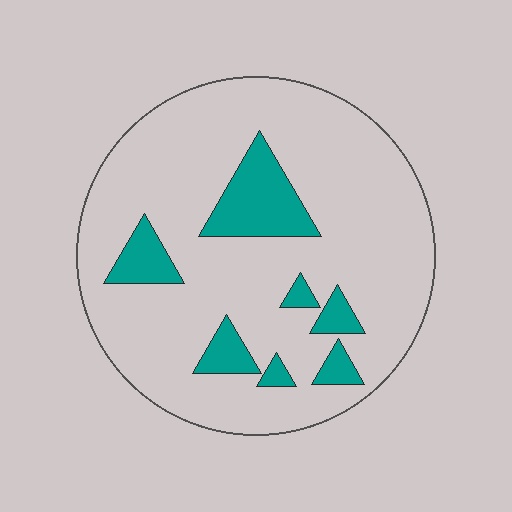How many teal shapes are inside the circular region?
7.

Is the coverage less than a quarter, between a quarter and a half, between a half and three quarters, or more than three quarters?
Less than a quarter.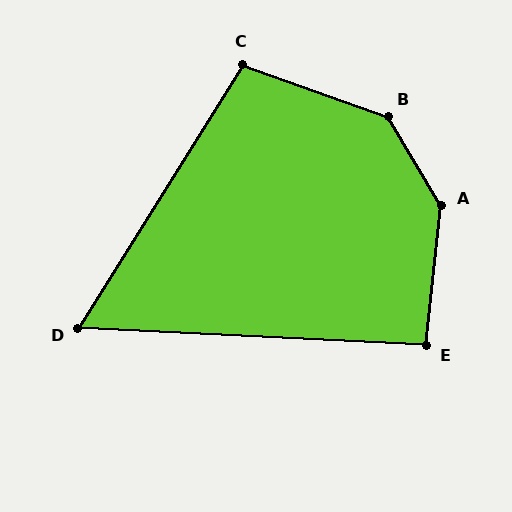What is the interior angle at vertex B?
Approximately 141 degrees (obtuse).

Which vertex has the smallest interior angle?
D, at approximately 61 degrees.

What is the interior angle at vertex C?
Approximately 102 degrees (obtuse).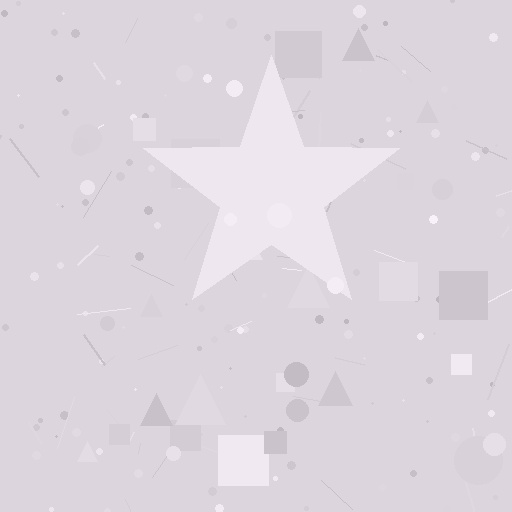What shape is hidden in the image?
A star is hidden in the image.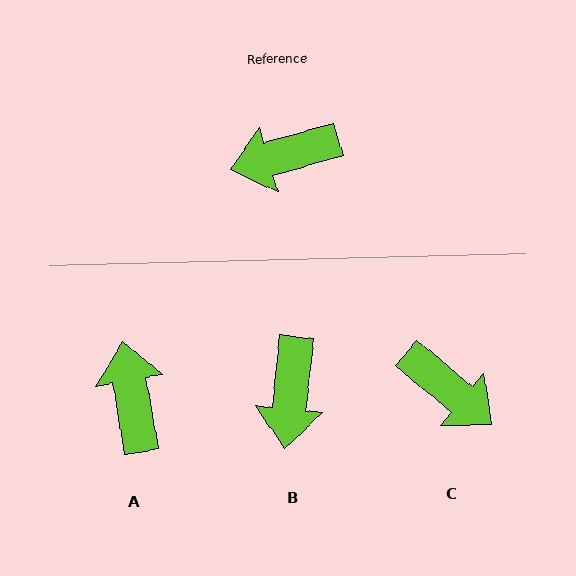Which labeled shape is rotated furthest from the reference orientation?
C, about 124 degrees away.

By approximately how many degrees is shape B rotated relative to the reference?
Approximately 68 degrees counter-clockwise.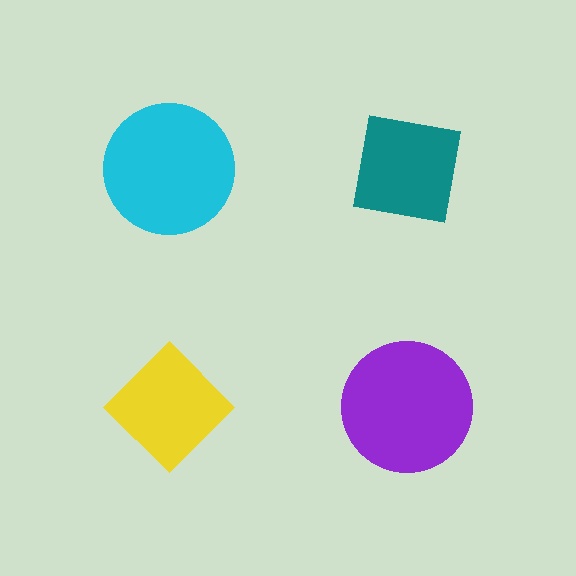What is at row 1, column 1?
A cyan circle.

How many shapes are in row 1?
2 shapes.